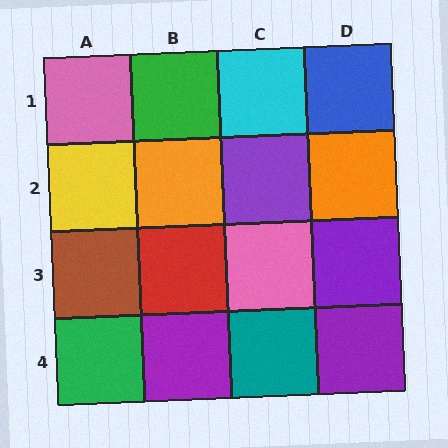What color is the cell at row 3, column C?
Pink.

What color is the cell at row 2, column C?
Purple.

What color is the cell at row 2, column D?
Orange.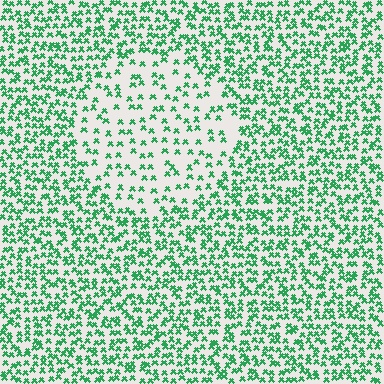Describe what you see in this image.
The image contains small green elements arranged at two different densities. A circle-shaped region is visible where the elements are less densely packed than the surrounding area.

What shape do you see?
I see a circle.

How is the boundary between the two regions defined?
The boundary is defined by a change in element density (approximately 2.2x ratio). All elements are the same color, size, and shape.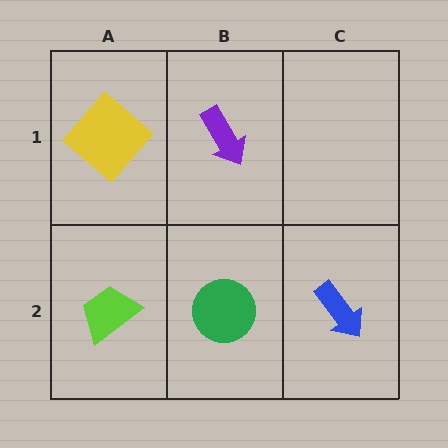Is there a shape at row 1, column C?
No, that cell is empty.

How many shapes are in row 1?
2 shapes.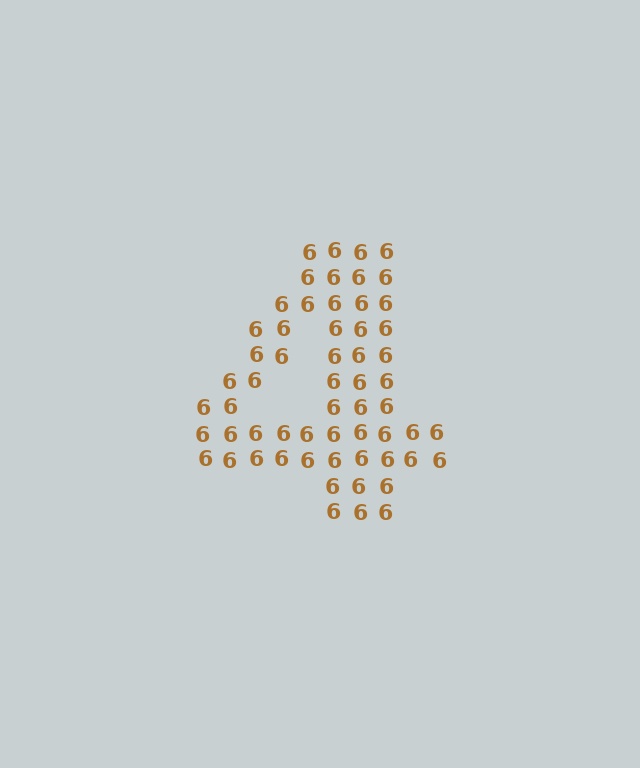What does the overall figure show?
The overall figure shows the digit 4.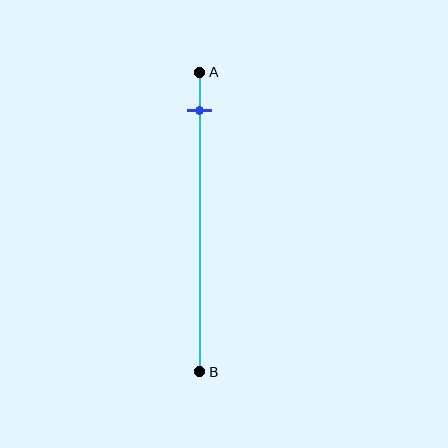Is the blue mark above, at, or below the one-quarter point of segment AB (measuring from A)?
The blue mark is above the one-quarter point of segment AB.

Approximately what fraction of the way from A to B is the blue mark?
The blue mark is approximately 15% of the way from A to B.